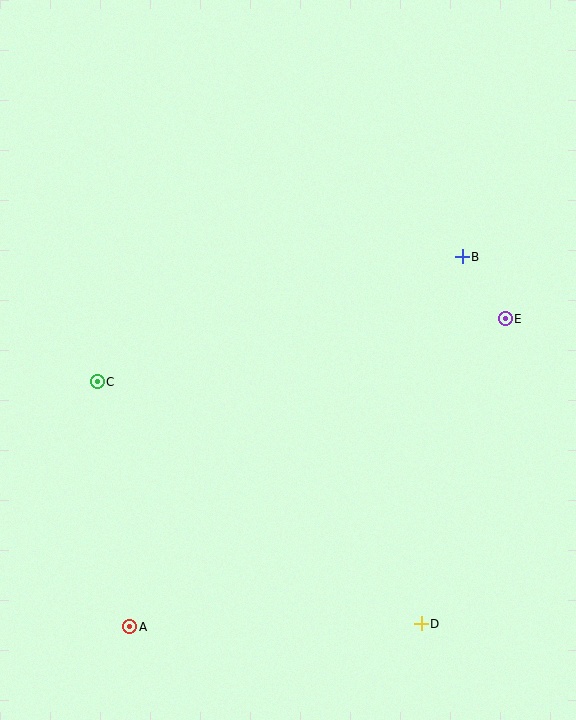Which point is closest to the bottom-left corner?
Point A is closest to the bottom-left corner.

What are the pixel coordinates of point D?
Point D is at (421, 624).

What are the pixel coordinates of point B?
Point B is at (462, 257).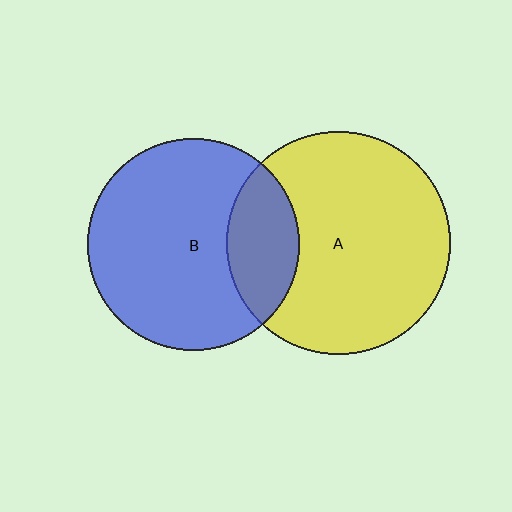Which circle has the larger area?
Circle A (yellow).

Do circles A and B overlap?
Yes.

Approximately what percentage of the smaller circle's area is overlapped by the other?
Approximately 25%.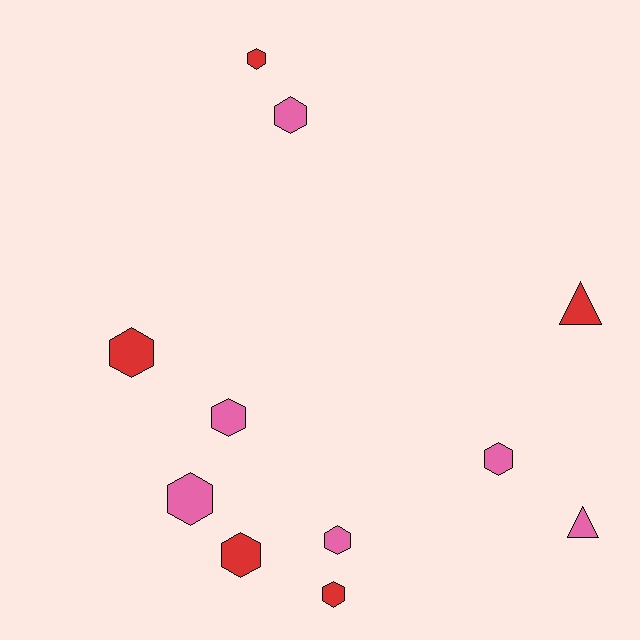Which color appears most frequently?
Pink, with 6 objects.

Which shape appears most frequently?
Hexagon, with 9 objects.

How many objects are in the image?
There are 11 objects.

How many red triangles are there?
There is 1 red triangle.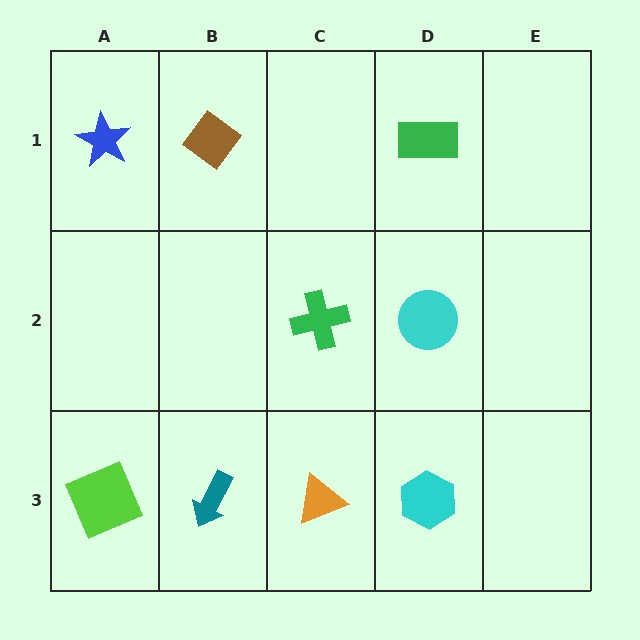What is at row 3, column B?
A teal arrow.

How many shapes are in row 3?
4 shapes.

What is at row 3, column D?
A cyan hexagon.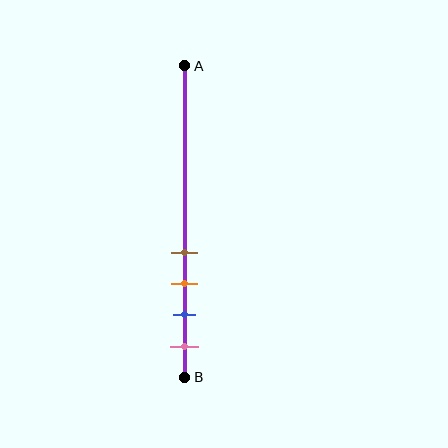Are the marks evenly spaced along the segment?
Yes, the marks are approximately evenly spaced.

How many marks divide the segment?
There are 4 marks dividing the segment.